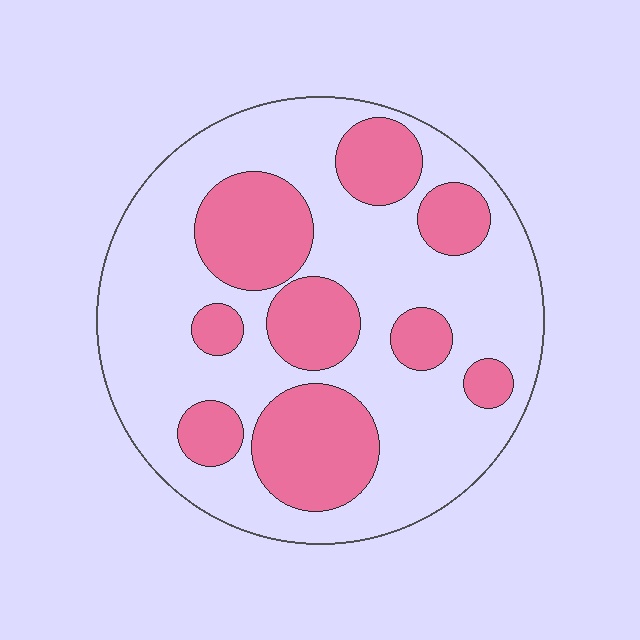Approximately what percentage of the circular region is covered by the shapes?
Approximately 35%.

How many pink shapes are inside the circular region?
9.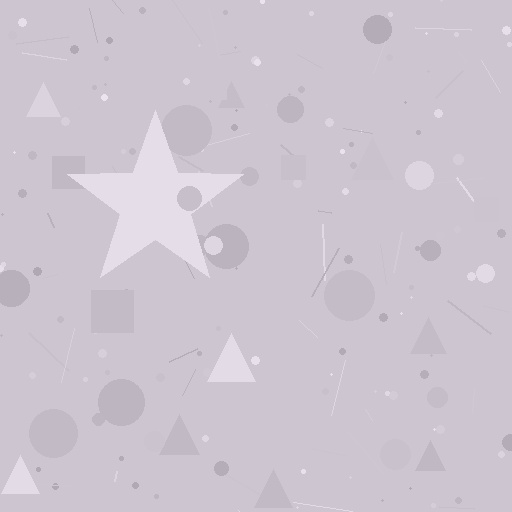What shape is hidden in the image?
A star is hidden in the image.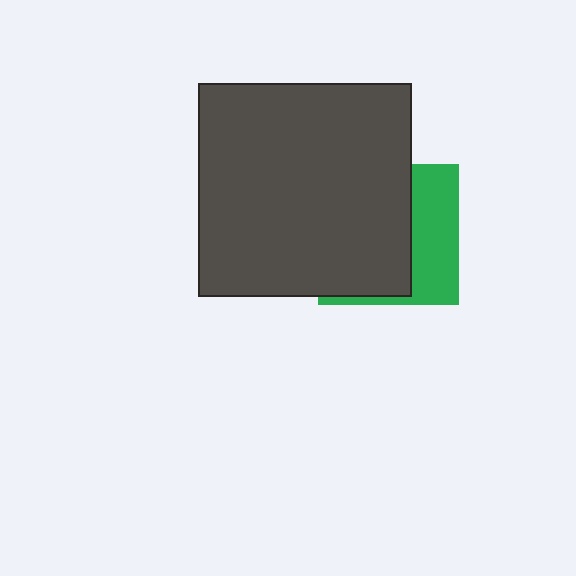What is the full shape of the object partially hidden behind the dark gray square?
The partially hidden object is a green square.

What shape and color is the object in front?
The object in front is a dark gray square.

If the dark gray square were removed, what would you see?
You would see the complete green square.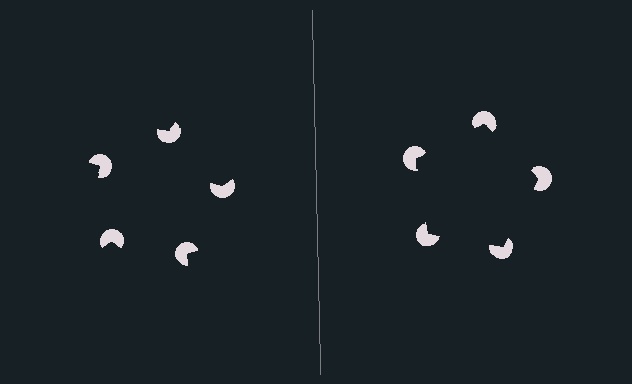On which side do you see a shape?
An illusory pentagon appears on the right side. On the left side the wedge cuts are rotated, so no coherent shape forms.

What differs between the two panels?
The pac-man discs are positioned identically on both sides; only the wedge orientations differ. On the right they align to a pentagon; on the left they are misaligned.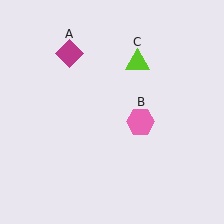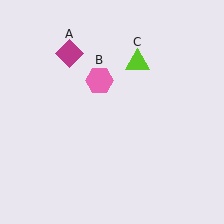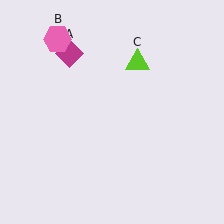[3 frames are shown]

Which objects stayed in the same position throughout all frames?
Magenta diamond (object A) and lime triangle (object C) remained stationary.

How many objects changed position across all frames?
1 object changed position: pink hexagon (object B).